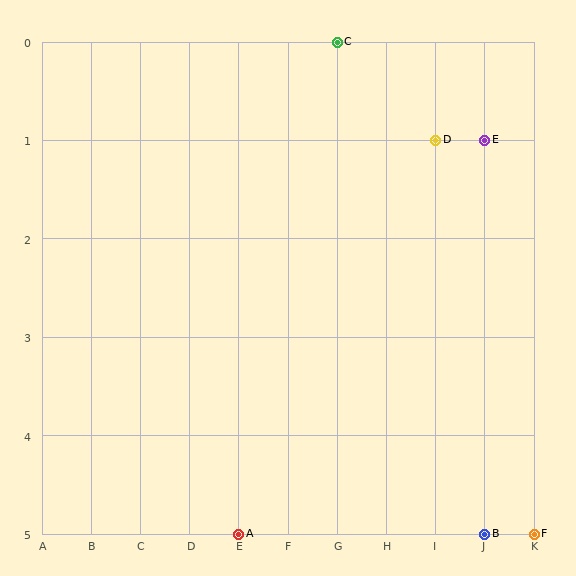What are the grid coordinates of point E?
Point E is at grid coordinates (J, 1).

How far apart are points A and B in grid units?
Points A and B are 5 columns apart.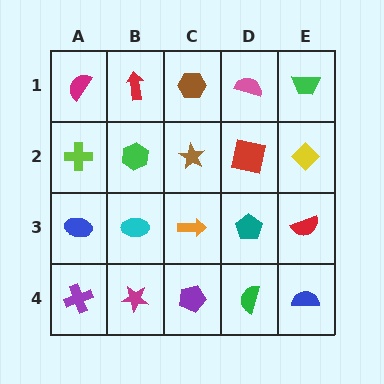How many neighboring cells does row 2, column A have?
3.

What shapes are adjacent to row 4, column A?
A blue ellipse (row 3, column A), a magenta star (row 4, column B).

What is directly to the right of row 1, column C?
A pink semicircle.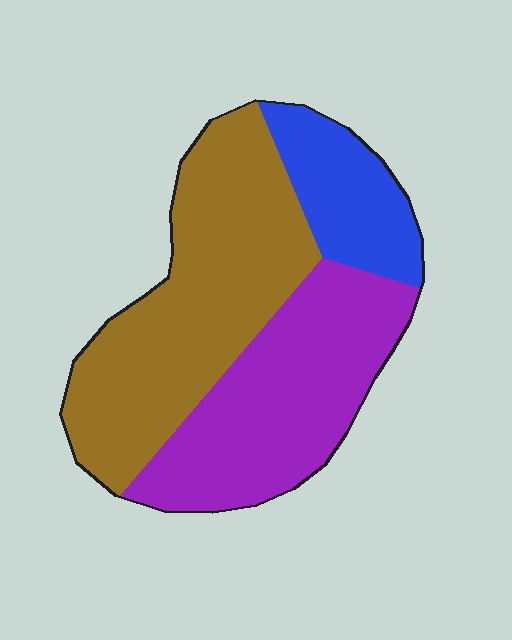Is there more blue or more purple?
Purple.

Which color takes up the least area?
Blue, at roughly 15%.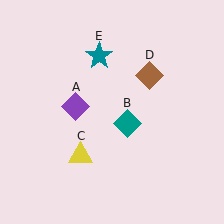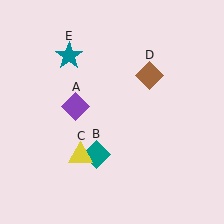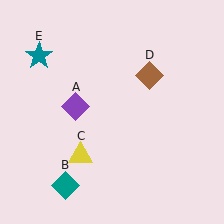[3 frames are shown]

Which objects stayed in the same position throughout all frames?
Purple diamond (object A) and yellow triangle (object C) and brown diamond (object D) remained stationary.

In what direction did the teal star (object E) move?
The teal star (object E) moved left.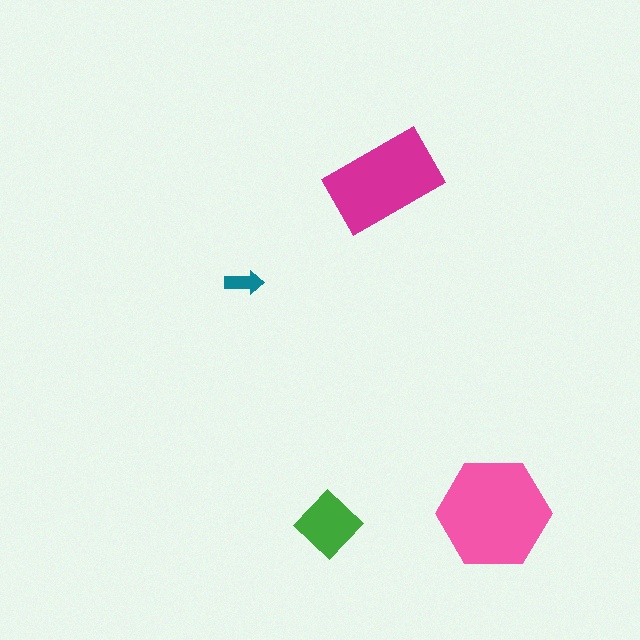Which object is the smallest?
The teal arrow.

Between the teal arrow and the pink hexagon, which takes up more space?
The pink hexagon.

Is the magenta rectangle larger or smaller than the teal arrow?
Larger.